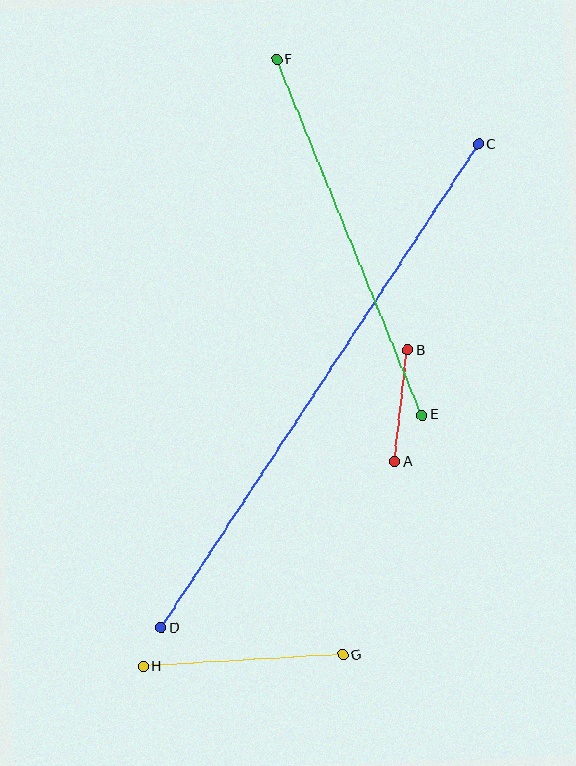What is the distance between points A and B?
The distance is approximately 112 pixels.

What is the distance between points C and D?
The distance is approximately 579 pixels.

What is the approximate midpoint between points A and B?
The midpoint is at approximately (401, 406) pixels.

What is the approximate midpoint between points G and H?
The midpoint is at approximately (243, 661) pixels.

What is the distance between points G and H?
The distance is approximately 200 pixels.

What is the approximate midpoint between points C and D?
The midpoint is at approximately (320, 386) pixels.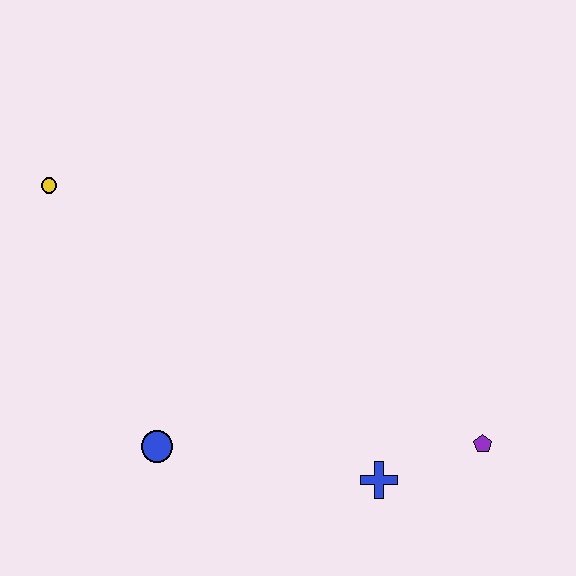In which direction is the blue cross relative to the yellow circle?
The blue cross is to the right of the yellow circle.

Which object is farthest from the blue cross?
The yellow circle is farthest from the blue cross.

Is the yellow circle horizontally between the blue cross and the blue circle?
No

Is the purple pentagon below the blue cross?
No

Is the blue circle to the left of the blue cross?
Yes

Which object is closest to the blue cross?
The purple pentagon is closest to the blue cross.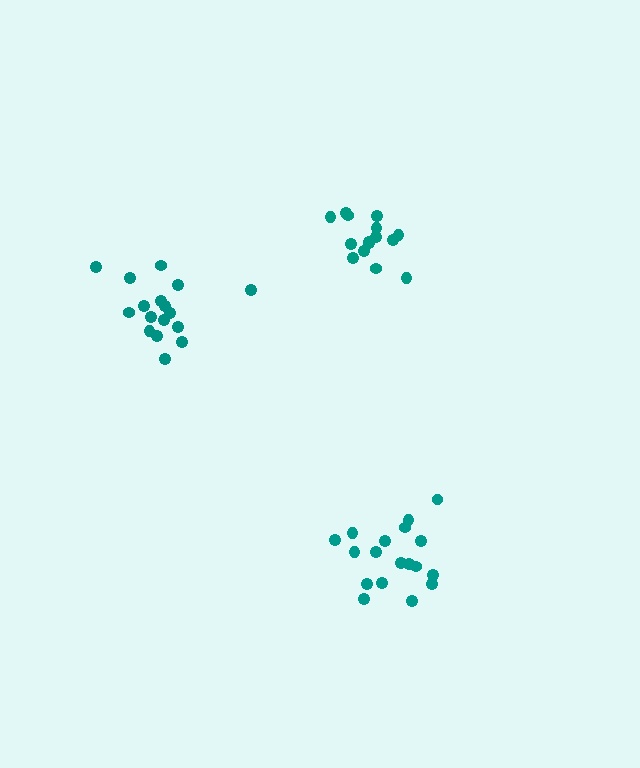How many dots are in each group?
Group 1: 18 dots, Group 2: 15 dots, Group 3: 17 dots (50 total).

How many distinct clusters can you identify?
There are 3 distinct clusters.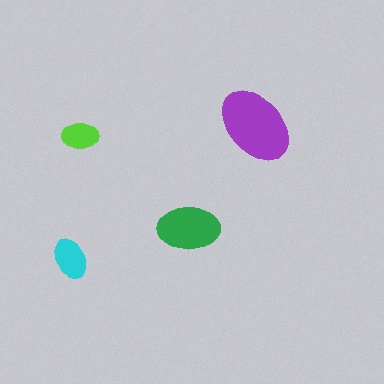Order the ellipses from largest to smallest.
the purple one, the green one, the cyan one, the lime one.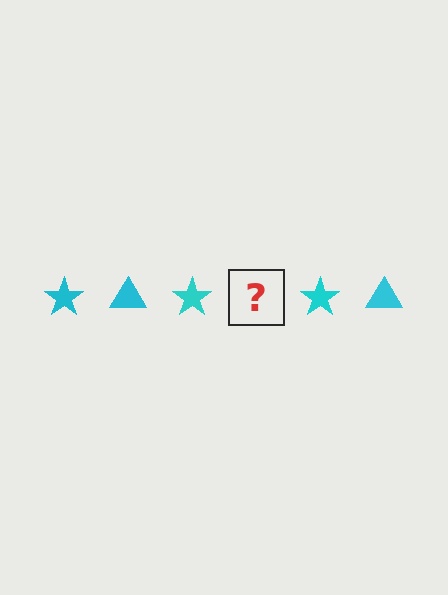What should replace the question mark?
The question mark should be replaced with a cyan triangle.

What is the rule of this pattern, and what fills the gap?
The rule is that the pattern cycles through star, triangle shapes in cyan. The gap should be filled with a cyan triangle.